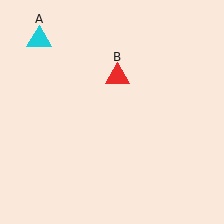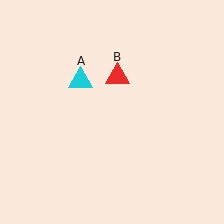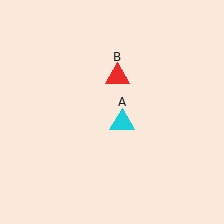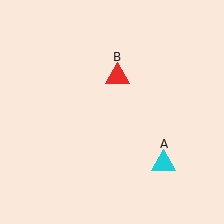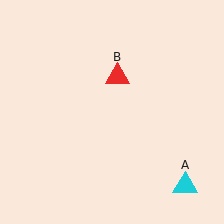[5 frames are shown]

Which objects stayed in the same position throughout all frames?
Red triangle (object B) remained stationary.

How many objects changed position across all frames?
1 object changed position: cyan triangle (object A).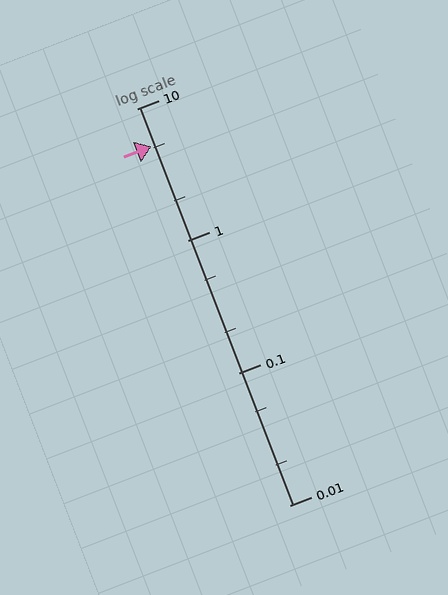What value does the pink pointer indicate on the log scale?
The pointer indicates approximately 5.2.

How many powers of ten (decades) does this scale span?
The scale spans 3 decades, from 0.01 to 10.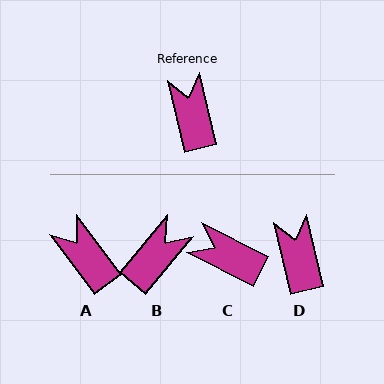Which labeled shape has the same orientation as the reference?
D.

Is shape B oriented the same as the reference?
No, it is off by about 53 degrees.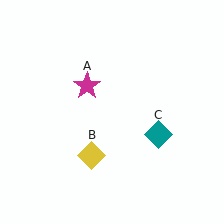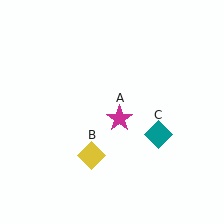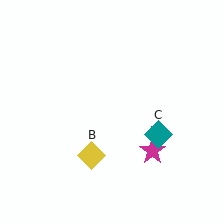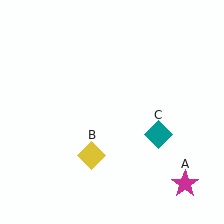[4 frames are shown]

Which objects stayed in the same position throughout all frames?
Yellow diamond (object B) and teal diamond (object C) remained stationary.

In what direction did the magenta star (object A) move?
The magenta star (object A) moved down and to the right.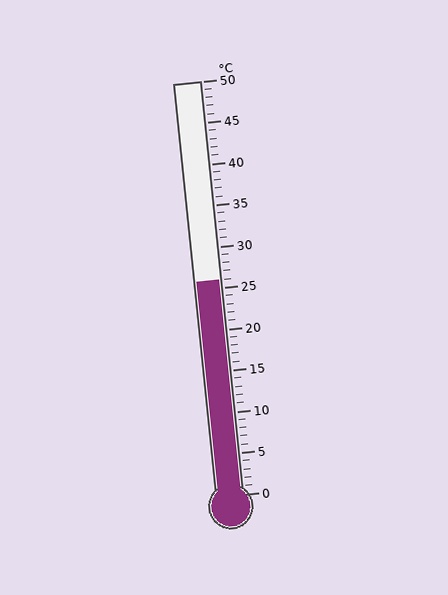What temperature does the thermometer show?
The thermometer shows approximately 26°C.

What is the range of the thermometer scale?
The thermometer scale ranges from 0°C to 50°C.